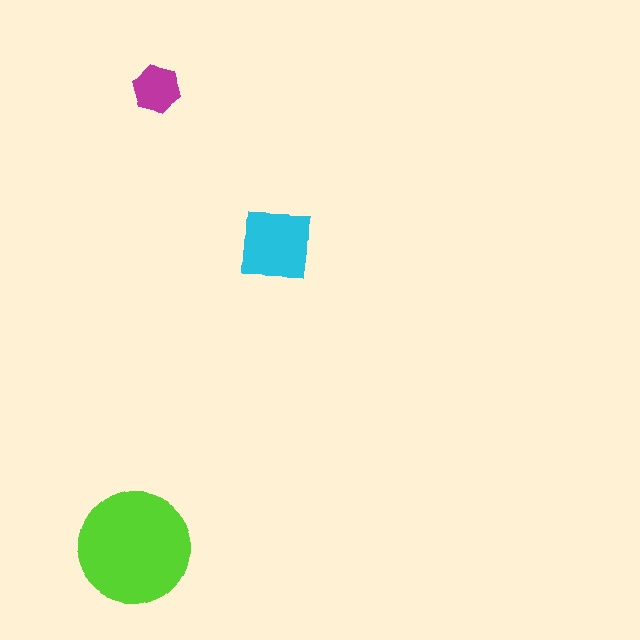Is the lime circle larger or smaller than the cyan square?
Larger.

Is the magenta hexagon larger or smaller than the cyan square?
Smaller.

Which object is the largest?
The lime circle.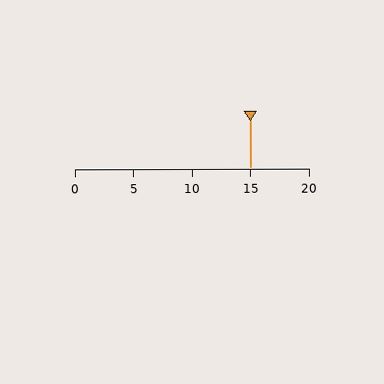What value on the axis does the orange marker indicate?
The marker indicates approximately 15.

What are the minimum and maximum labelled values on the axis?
The axis runs from 0 to 20.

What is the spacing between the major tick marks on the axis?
The major ticks are spaced 5 apart.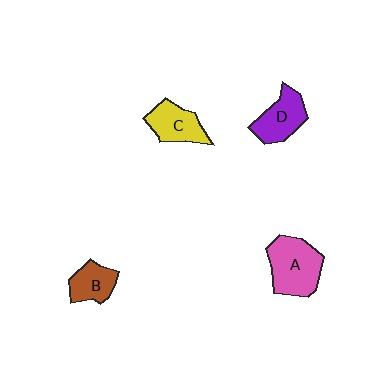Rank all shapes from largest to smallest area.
From largest to smallest: A (pink), D (purple), C (yellow), B (brown).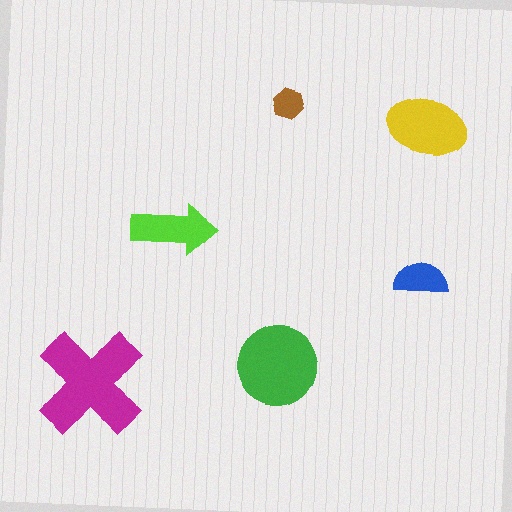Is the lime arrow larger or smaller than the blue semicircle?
Larger.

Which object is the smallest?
The brown hexagon.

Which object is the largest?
The magenta cross.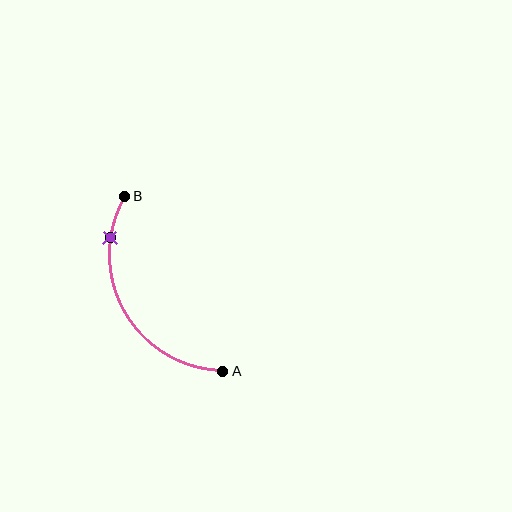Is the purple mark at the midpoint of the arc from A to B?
No. The purple mark lies on the arc but is closer to endpoint B. The arc midpoint would be at the point on the curve equidistant along the arc from both A and B.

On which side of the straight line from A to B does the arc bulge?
The arc bulges to the left of the straight line connecting A and B.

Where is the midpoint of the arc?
The arc midpoint is the point on the curve farthest from the straight line joining A and B. It sits to the left of that line.